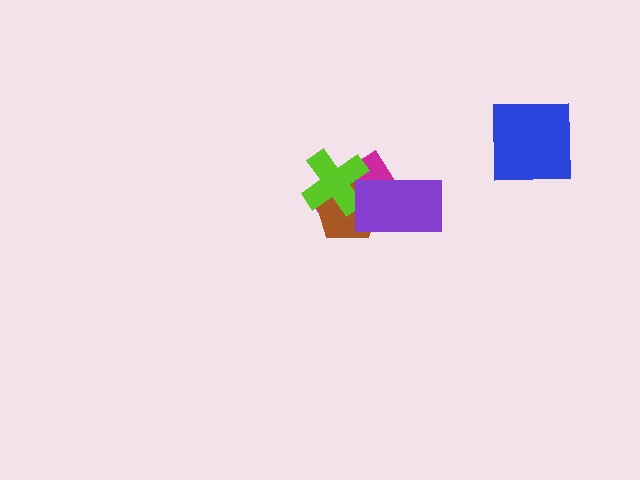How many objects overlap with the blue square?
0 objects overlap with the blue square.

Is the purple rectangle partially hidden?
No, no other shape covers it.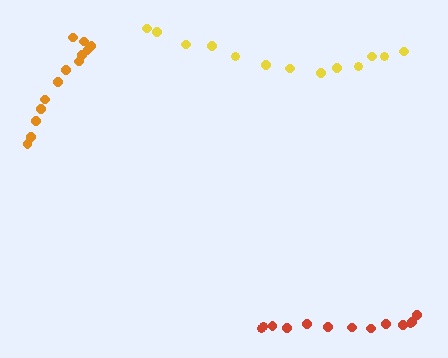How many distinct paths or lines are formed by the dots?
There are 3 distinct paths.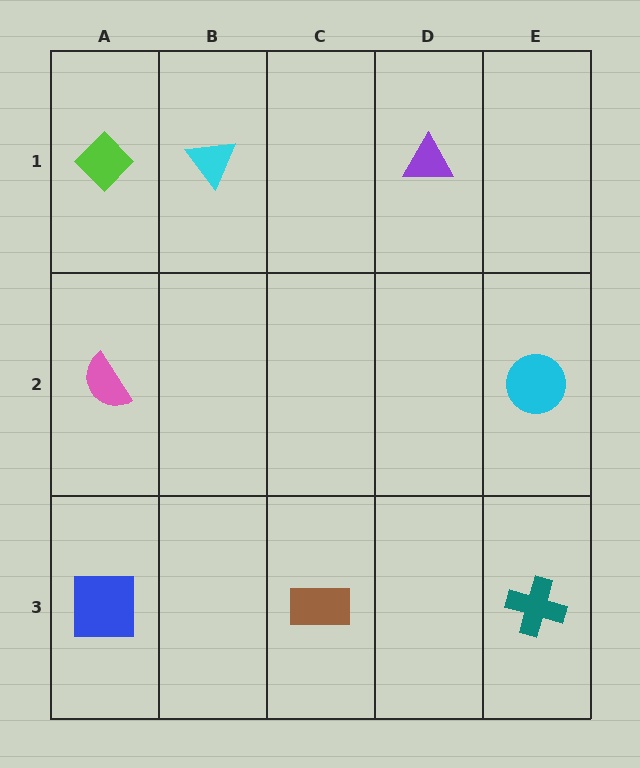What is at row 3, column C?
A brown rectangle.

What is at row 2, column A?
A pink semicircle.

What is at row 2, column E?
A cyan circle.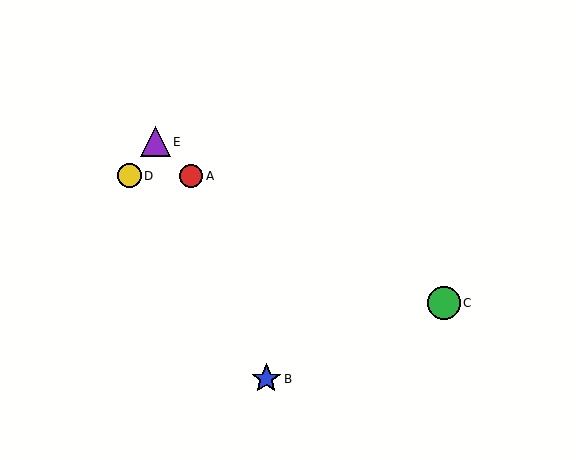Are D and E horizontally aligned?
No, D is at y≈176 and E is at y≈142.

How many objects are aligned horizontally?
2 objects (A, D) are aligned horizontally.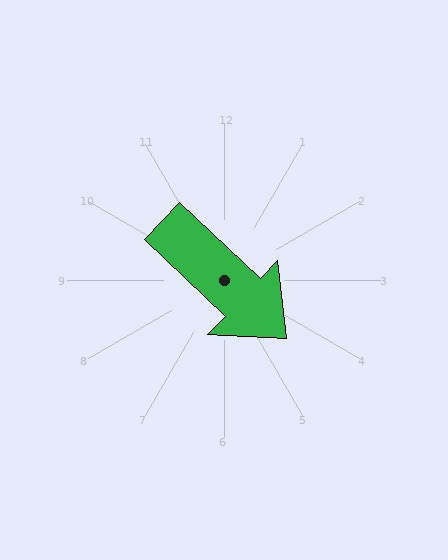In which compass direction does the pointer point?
Southeast.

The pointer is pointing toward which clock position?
Roughly 4 o'clock.